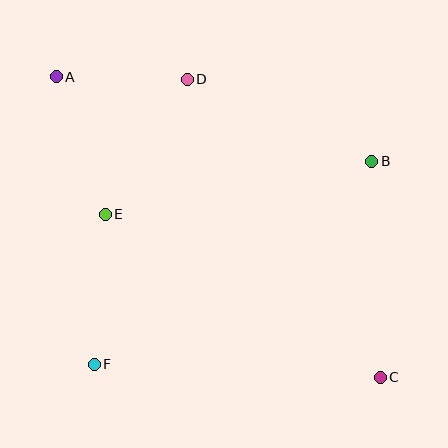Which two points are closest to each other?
Points A and D are closest to each other.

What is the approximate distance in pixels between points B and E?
The distance between B and E is approximately 271 pixels.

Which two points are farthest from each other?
Points A and C are farthest from each other.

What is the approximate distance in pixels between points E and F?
The distance between E and F is approximately 150 pixels.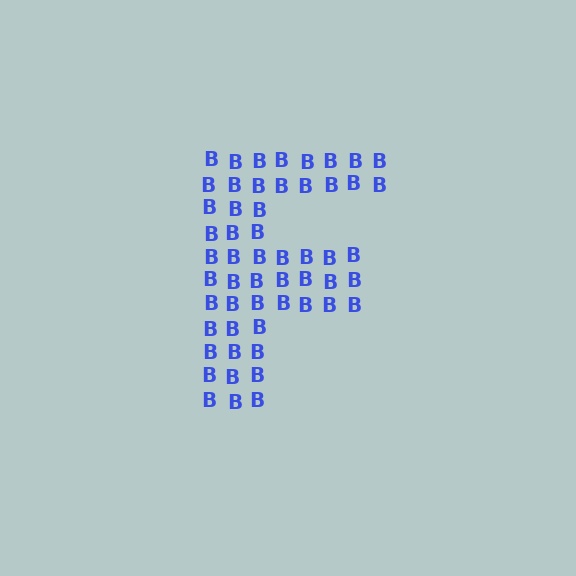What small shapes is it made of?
It is made of small letter B's.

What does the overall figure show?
The overall figure shows the letter F.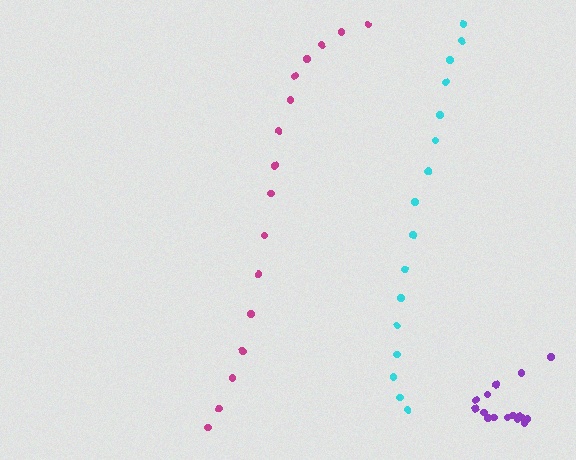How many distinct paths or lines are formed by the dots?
There are 3 distinct paths.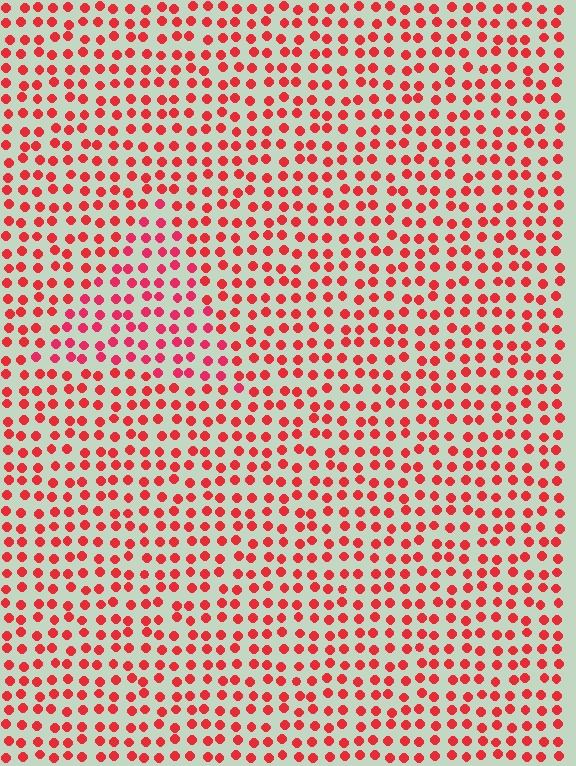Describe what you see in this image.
The image is filled with small red elements in a uniform arrangement. A triangle-shaped region is visible where the elements are tinted to a slightly different hue, forming a subtle color boundary.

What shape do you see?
I see a triangle.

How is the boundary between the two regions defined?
The boundary is defined purely by a slight shift in hue (about 15 degrees). Spacing, size, and orientation are identical on both sides.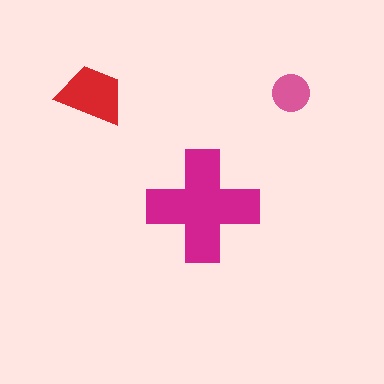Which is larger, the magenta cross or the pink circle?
The magenta cross.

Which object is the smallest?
The pink circle.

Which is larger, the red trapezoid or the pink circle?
The red trapezoid.